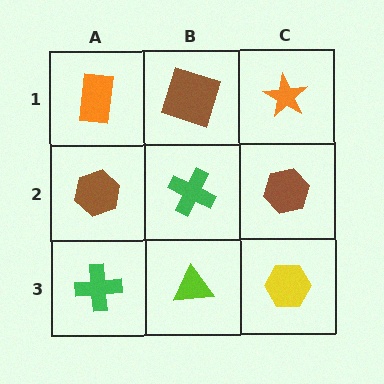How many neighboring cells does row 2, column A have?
3.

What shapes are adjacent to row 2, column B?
A brown square (row 1, column B), a lime triangle (row 3, column B), a brown hexagon (row 2, column A), a brown hexagon (row 2, column C).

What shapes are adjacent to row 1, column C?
A brown hexagon (row 2, column C), a brown square (row 1, column B).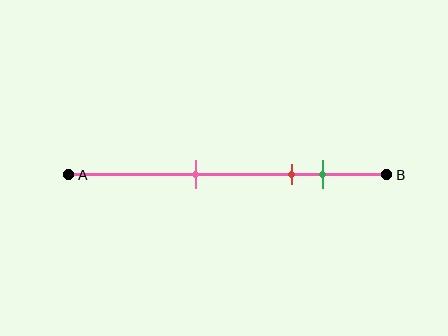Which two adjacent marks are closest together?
The red and green marks are the closest adjacent pair.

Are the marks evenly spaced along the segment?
No, the marks are not evenly spaced.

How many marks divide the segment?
There are 3 marks dividing the segment.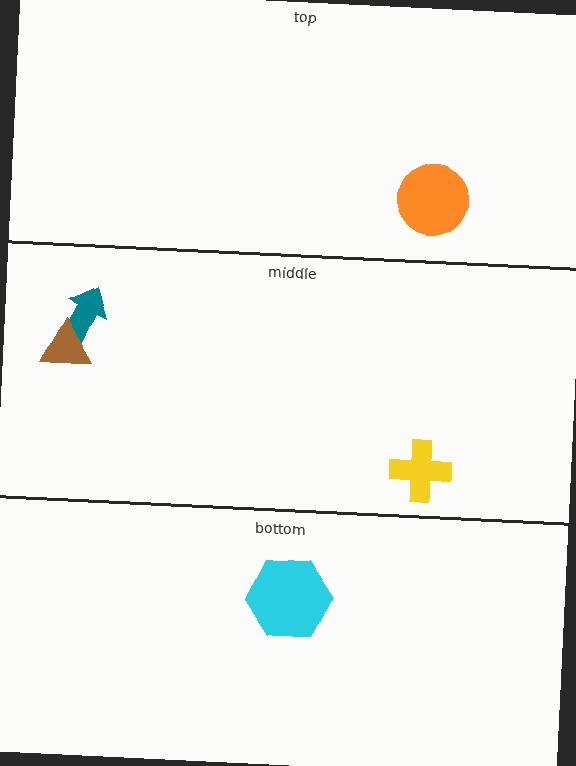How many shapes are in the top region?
1.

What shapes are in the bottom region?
The cyan hexagon.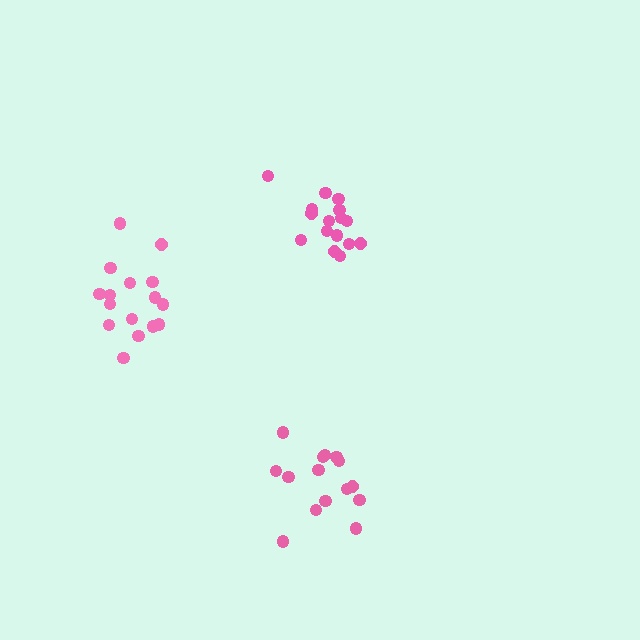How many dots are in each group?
Group 1: 16 dots, Group 2: 15 dots, Group 3: 16 dots (47 total).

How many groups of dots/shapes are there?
There are 3 groups.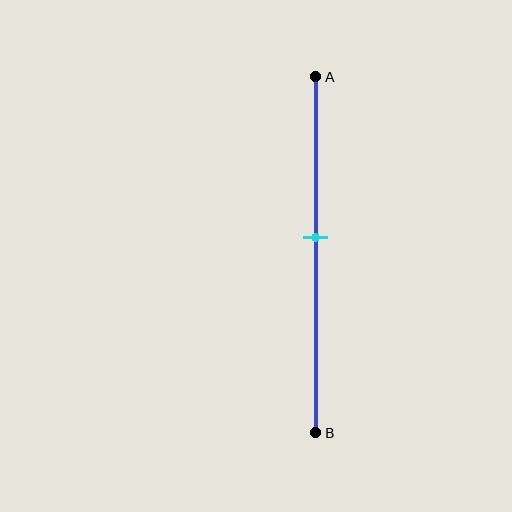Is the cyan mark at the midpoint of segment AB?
No, the mark is at about 45% from A, not at the 50% midpoint.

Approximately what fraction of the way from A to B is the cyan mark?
The cyan mark is approximately 45% of the way from A to B.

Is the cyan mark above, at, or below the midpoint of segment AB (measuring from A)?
The cyan mark is above the midpoint of segment AB.